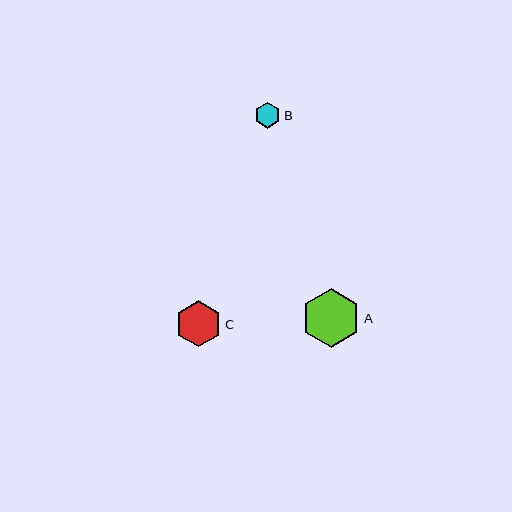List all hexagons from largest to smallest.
From largest to smallest: A, C, B.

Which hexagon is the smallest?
Hexagon B is the smallest with a size of approximately 26 pixels.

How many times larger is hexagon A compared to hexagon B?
Hexagon A is approximately 2.3 times the size of hexagon B.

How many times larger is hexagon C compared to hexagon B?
Hexagon C is approximately 1.8 times the size of hexagon B.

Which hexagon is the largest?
Hexagon A is the largest with a size of approximately 59 pixels.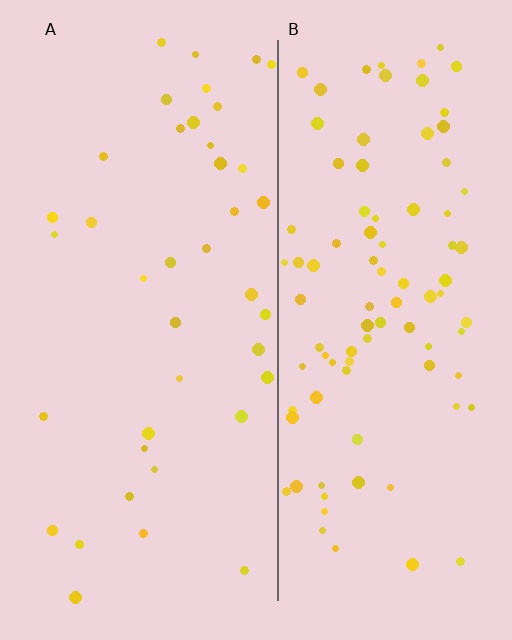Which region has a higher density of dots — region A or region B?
B (the right).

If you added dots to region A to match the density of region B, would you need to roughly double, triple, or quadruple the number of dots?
Approximately double.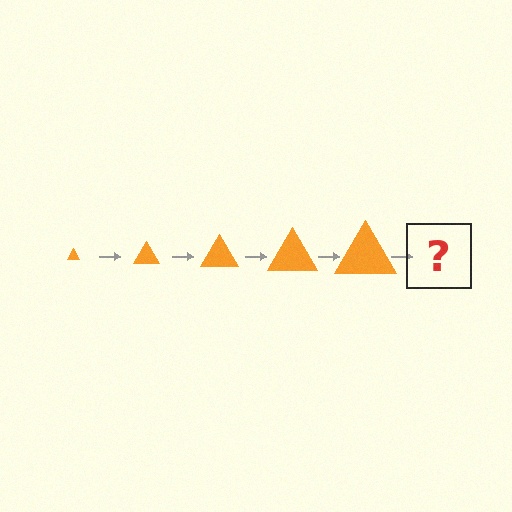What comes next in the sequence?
The next element should be an orange triangle, larger than the previous one.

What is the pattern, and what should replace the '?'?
The pattern is that the triangle gets progressively larger each step. The '?' should be an orange triangle, larger than the previous one.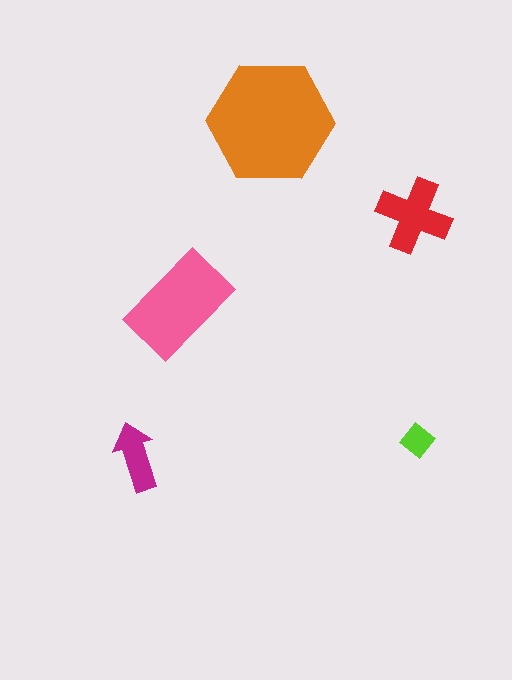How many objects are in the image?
There are 5 objects in the image.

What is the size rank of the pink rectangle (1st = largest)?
2nd.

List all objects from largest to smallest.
The orange hexagon, the pink rectangle, the red cross, the magenta arrow, the lime diamond.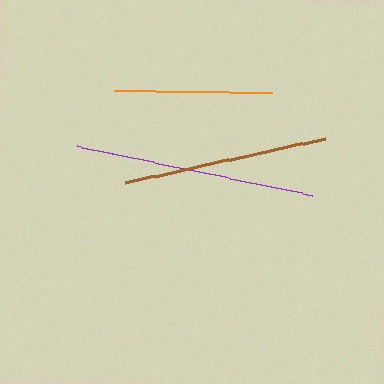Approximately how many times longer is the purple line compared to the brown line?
The purple line is approximately 1.2 times the length of the brown line.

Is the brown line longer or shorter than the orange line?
The brown line is longer than the orange line.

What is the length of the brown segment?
The brown segment is approximately 205 pixels long.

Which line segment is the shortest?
The orange line is the shortest at approximately 158 pixels.